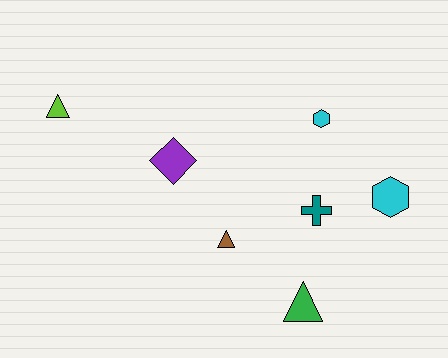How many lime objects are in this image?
There is 1 lime object.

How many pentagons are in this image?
There are no pentagons.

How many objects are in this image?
There are 7 objects.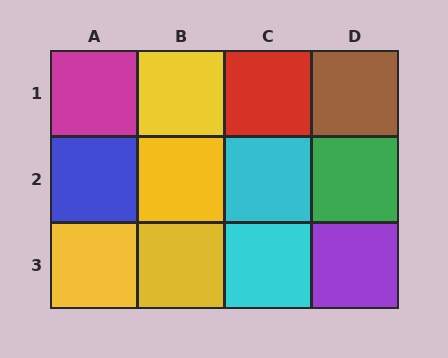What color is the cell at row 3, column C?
Cyan.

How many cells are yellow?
4 cells are yellow.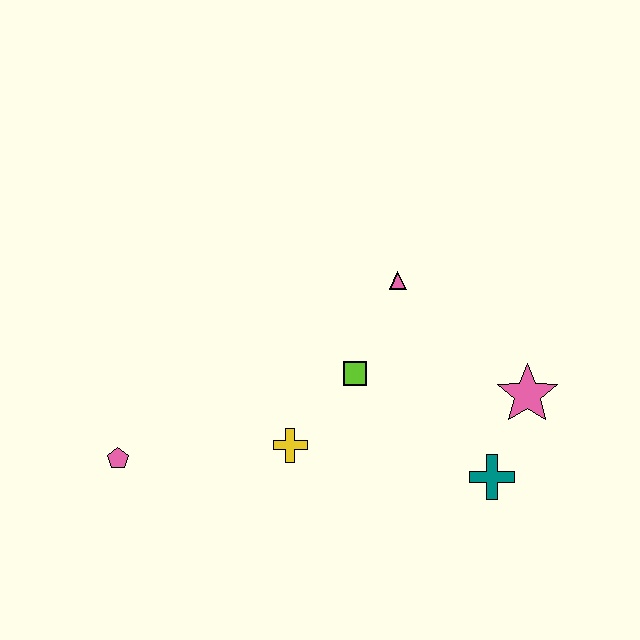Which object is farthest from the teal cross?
The pink pentagon is farthest from the teal cross.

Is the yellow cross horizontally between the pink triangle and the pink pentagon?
Yes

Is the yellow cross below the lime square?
Yes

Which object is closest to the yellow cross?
The lime square is closest to the yellow cross.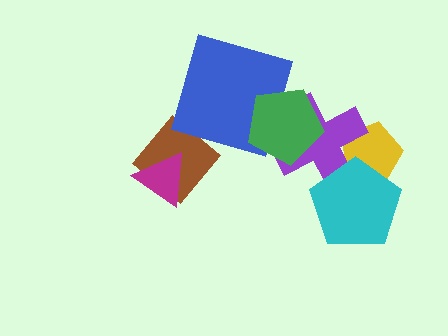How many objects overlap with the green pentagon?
2 objects overlap with the green pentagon.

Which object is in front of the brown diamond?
The magenta triangle is in front of the brown diamond.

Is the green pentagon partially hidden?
No, no other shape covers it.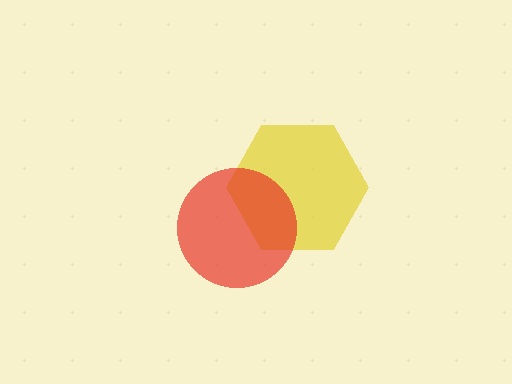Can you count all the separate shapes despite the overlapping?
Yes, there are 2 separate shapes.